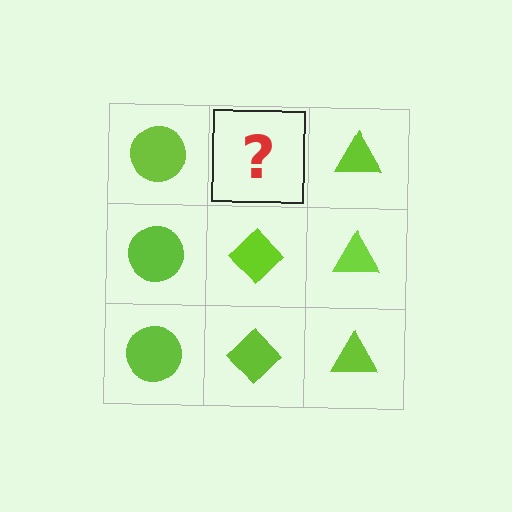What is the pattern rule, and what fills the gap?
The rule is that each column has a consistent shape. The gap should be filled with a lime diamond.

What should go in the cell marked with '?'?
The missing cell should contain a lime diamond.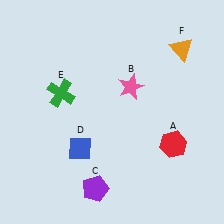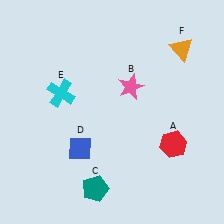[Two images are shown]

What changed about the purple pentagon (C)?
In Image 1, C is purple. In Image 2, it changed to teal.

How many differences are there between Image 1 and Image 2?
There are 2 differences between the two images.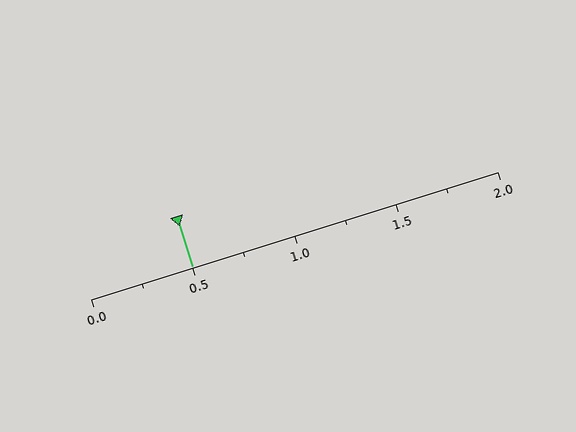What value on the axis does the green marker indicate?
The marker indicates approximately 0.5.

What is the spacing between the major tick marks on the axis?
The major ticks are spaced 0.5 apart.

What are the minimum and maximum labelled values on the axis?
The axis runs from 0.0 to 2.0.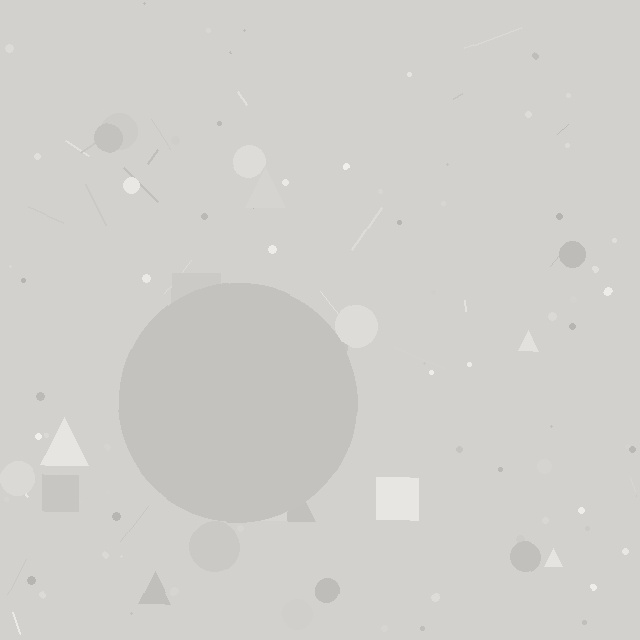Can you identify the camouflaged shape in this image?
The camouflaged shape is a circle.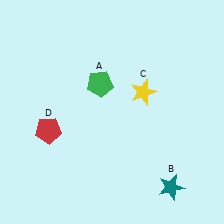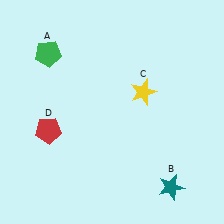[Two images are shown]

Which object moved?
The green pentagon (A) moved left.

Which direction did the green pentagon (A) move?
The green pentagon (A) moved left.